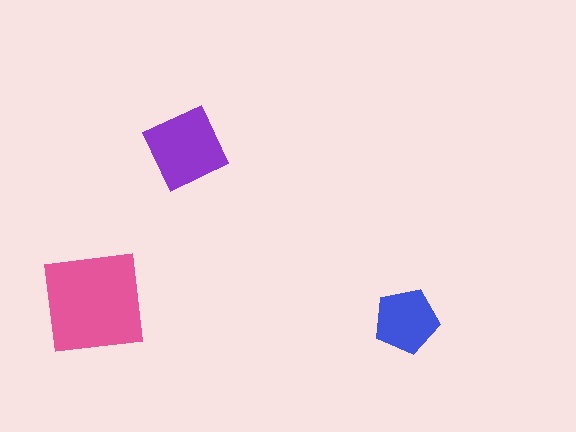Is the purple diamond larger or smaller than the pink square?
Smaller.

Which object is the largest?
The pink square.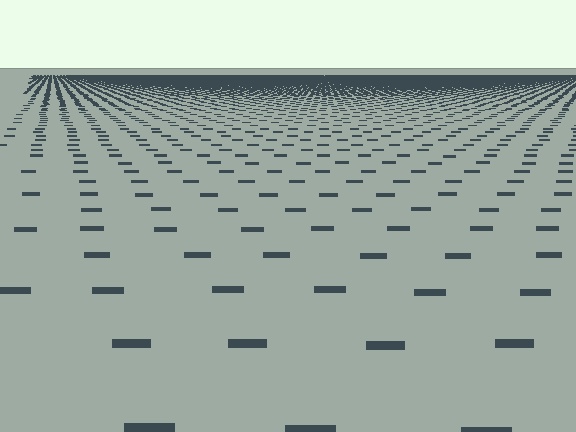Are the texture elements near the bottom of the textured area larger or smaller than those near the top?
Larger. Near the bottom, elements are closer to the viewer and appear at a bigger on-screen size.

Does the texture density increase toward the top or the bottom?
Density increases toward the top.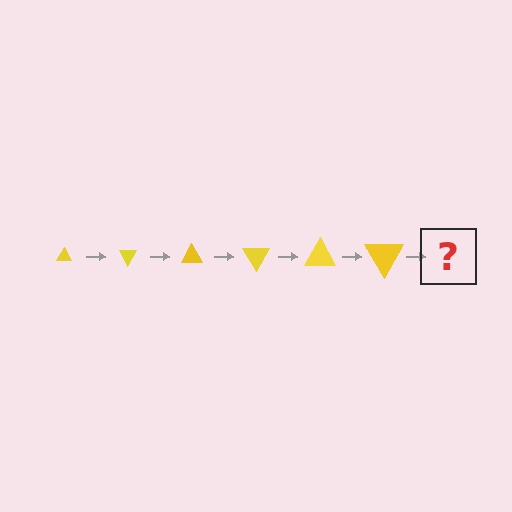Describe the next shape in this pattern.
It should be a triangle, larger than the previous one and rotated 360 degrees from the start.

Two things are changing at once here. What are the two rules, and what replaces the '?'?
The two rules are that the triangle grows larger each step and it rotates 60 degrees each step. The '?' should be a triangle, larger than the previous one and rotated 360 degrees from the start.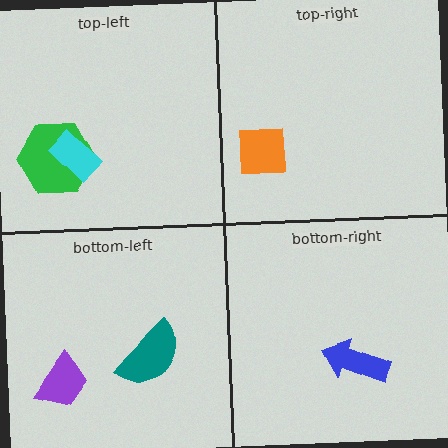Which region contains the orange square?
The top-right region.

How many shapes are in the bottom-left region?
2.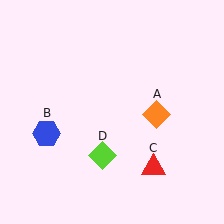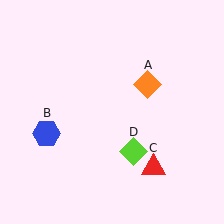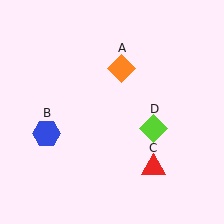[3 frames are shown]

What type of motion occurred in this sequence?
The orange diamond (object A), lime diamond (object D) rotated counterclockwise around the center of the scene.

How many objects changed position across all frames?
2 objects changed position: orange diamond (object A), lime diamond (object D).